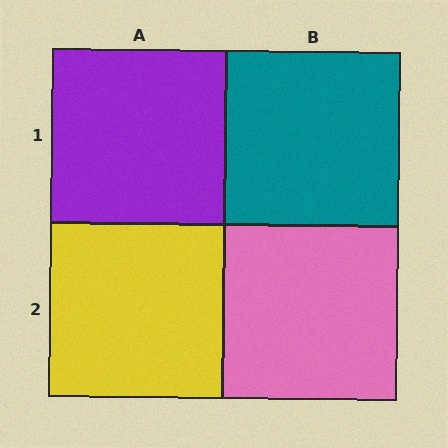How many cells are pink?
1 cell is pink.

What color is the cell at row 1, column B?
Teal.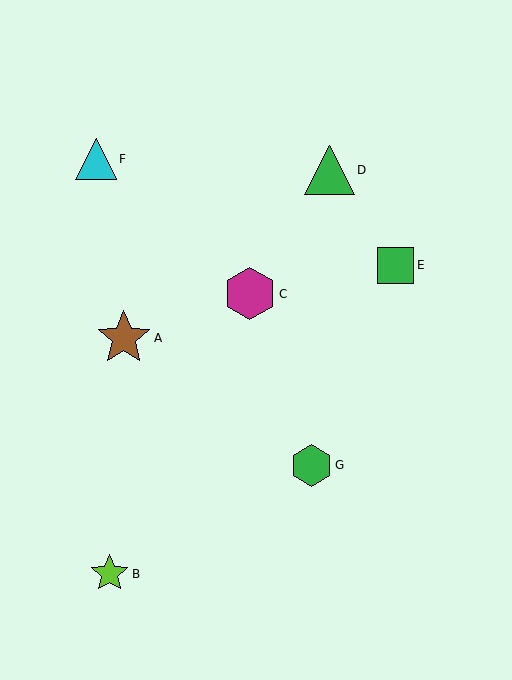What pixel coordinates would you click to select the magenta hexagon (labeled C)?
Click at (250, 294) to select the magenta hexagon C.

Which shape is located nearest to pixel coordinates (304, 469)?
The green hexagon (labeled G) at (311, 465) is nearest to that location.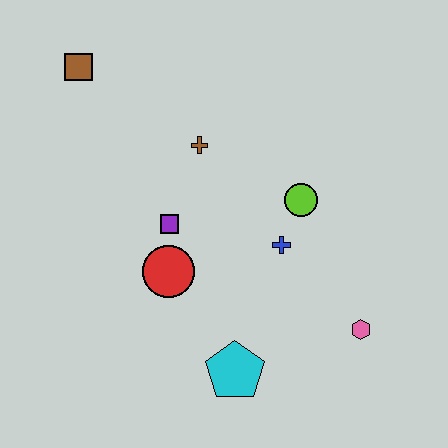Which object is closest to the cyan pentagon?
The red circle is closest to the cyan pentagon.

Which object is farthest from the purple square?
The pink hexagon is farthest from the purple square.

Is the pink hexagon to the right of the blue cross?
Yes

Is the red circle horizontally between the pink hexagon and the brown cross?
No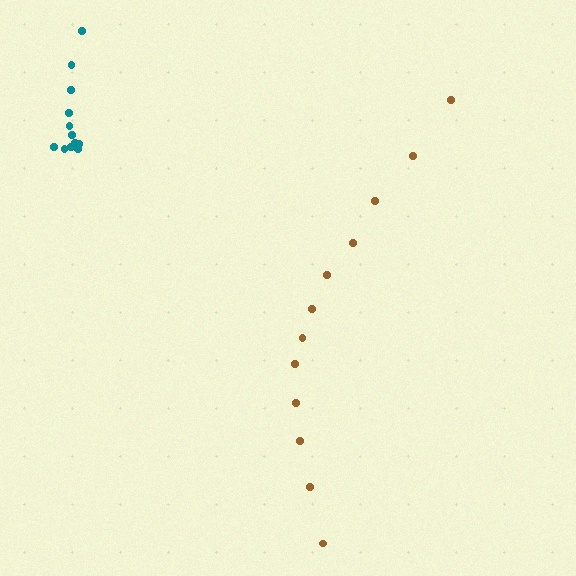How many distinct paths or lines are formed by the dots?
There are 2 distinct paths.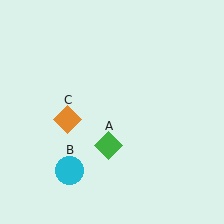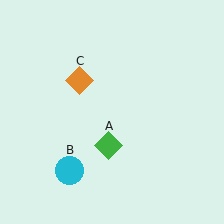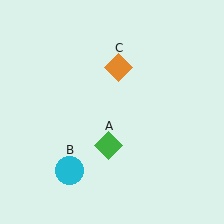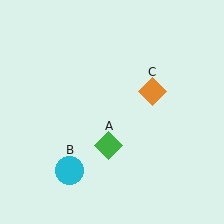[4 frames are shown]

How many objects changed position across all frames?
1 object changed position: orange diamond (object C).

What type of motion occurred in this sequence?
The orange diamond (object C) rotated clockwise around the center of the scene.